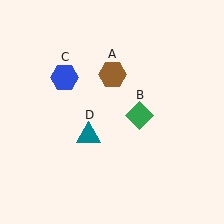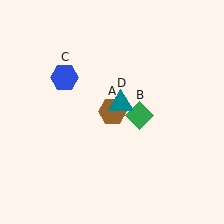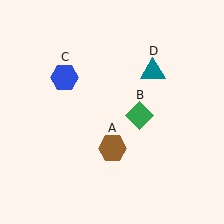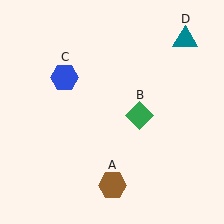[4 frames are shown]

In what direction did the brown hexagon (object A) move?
The brown hexagon (object A) moved down.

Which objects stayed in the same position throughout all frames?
Green diamond (object B) and blue hexagon (object C) remained stationary.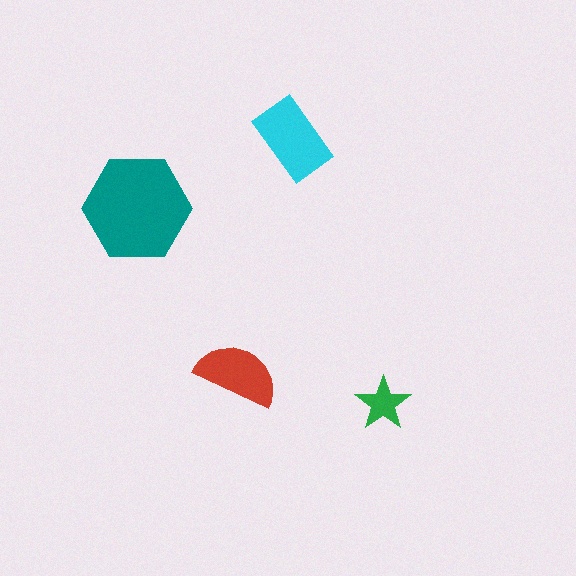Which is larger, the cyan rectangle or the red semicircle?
The cyan rectangle.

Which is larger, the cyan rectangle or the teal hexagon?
The teal hexagon.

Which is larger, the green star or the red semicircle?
The red semicircle.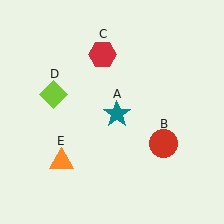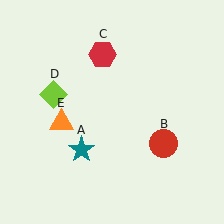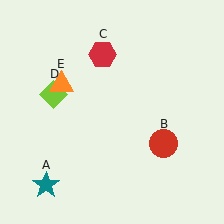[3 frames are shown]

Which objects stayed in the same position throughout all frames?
Red circle (object B) and red hexagon (object C) and lime diamond (object D) remained stationary.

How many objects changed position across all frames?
2 objects changed position: teal star (object A), orange triangle (object E).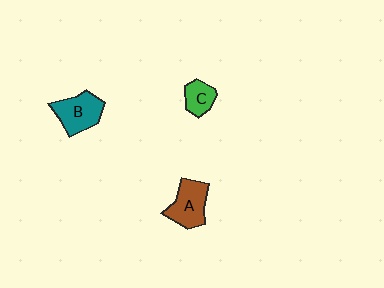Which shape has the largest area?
Shape A (brown).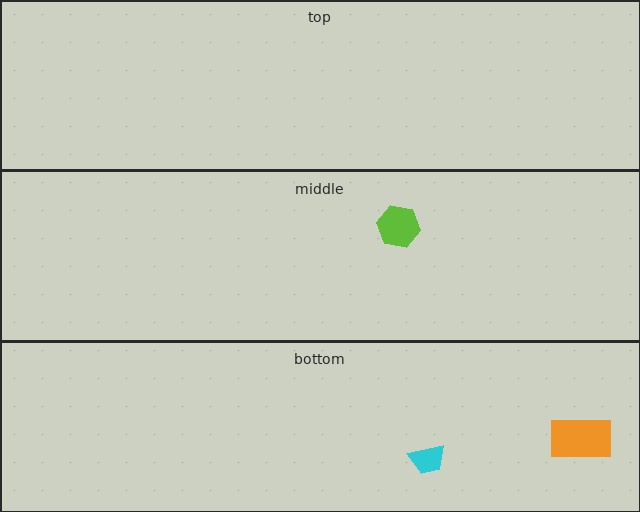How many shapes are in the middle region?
1.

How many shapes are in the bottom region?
2.